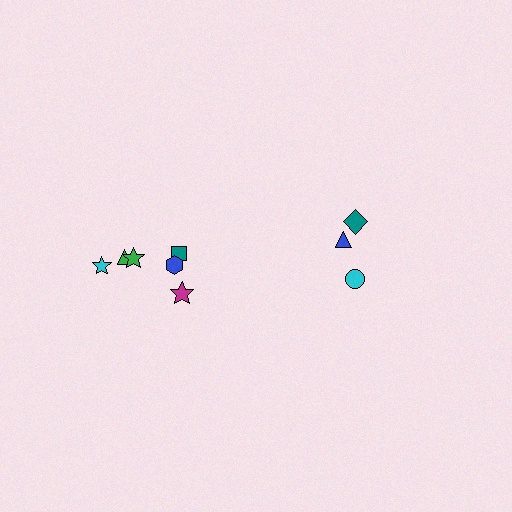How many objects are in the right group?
There are 3 objects.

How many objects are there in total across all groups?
There are 9 objects.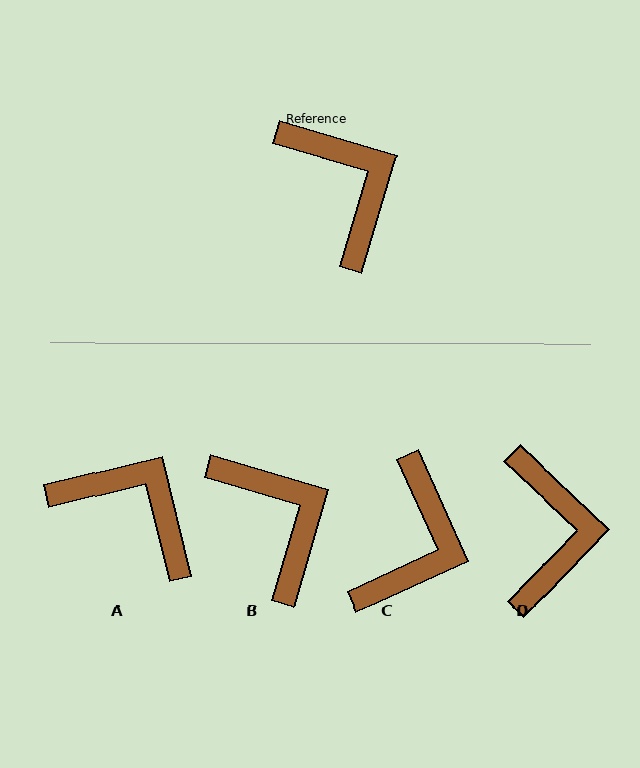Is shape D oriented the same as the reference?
No, it is off by about 27 degrees.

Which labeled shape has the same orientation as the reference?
B.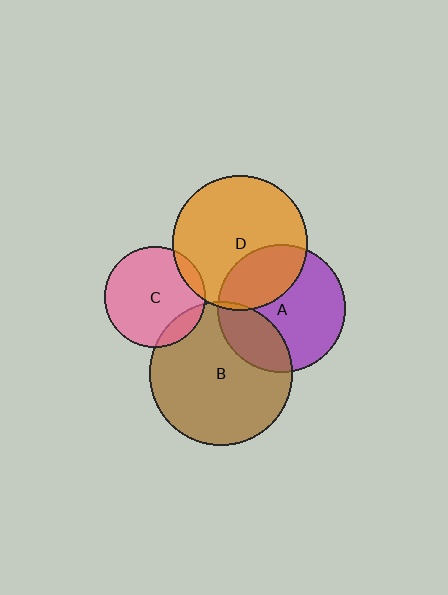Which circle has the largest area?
Circle B (brown).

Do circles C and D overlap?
Yes.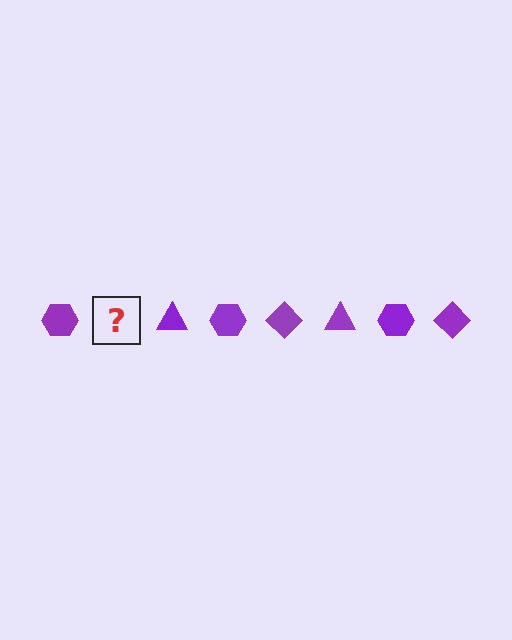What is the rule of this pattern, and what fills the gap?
The rule is that the pattern cycles through hexagon, diamond, triangle shapes in purple. The gap should be filled with a purple diamond.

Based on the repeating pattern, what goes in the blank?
The blank should be a purple diamond.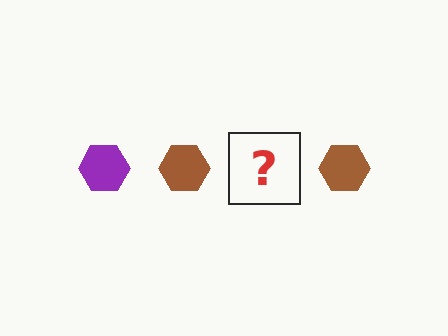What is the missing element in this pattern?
The missing element is a purple hexagon.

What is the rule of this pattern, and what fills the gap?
The rule is that the pattern cycles through purple, brown hexagons. The gap should be filled with a purple hexagon.